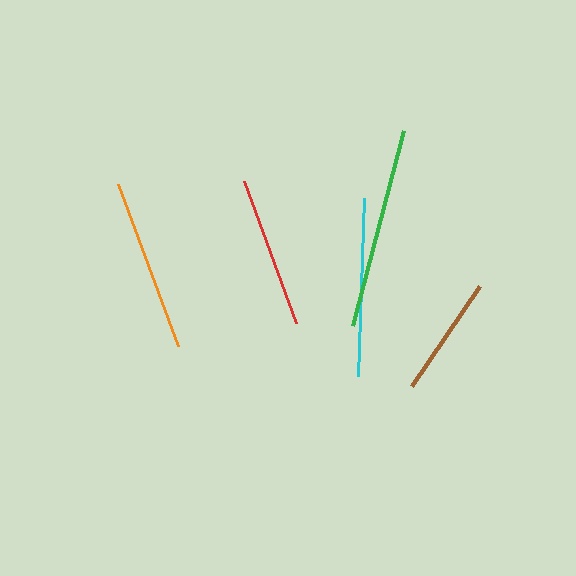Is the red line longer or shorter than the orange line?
The orange line is longer than the red line.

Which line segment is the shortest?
The brown line is the shortest at approximately 121 pixels.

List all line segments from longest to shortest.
From longest to shortest: green, cyan, orange, red, brown.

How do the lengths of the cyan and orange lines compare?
The cyan and orange lines are approximately the same length.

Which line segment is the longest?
The green line is the longest at approximately 201 pixels.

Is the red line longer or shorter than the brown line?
The red line is longer than the brown line.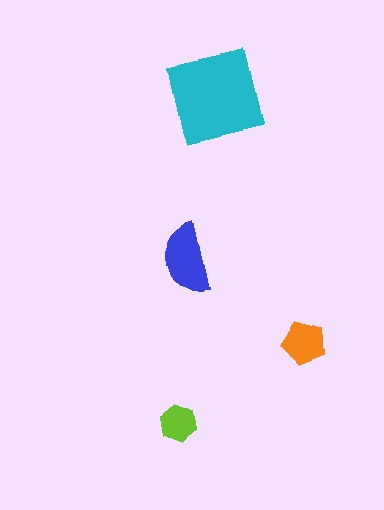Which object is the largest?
The cyan square.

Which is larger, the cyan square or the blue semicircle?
The cyan square.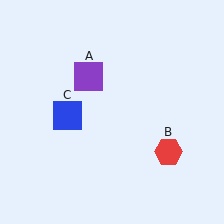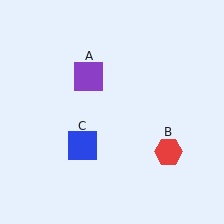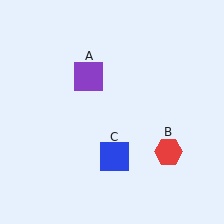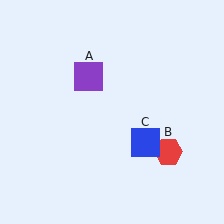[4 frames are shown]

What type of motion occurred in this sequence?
The blue square (object C) rotated counterclockwise around the center of the scene.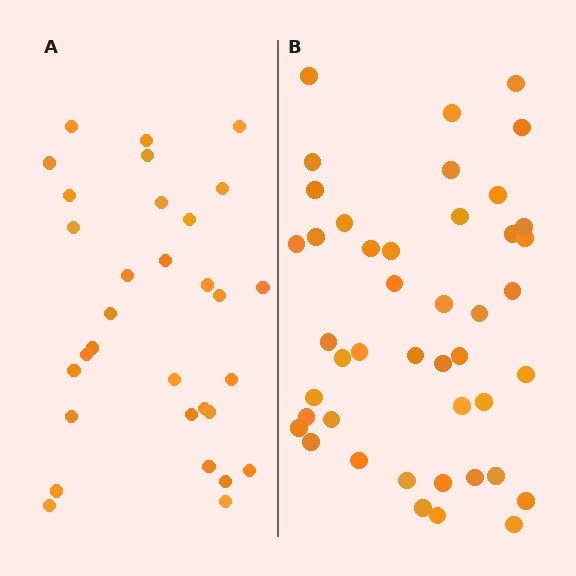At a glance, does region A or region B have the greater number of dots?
Region B (the right region) has more dots.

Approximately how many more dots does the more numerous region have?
Region B has approximately 15 more dots than region A.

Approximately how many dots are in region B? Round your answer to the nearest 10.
About 40 dots. (The exact count is 44, which rounds to 40.)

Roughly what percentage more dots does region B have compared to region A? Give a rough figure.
About 40% more.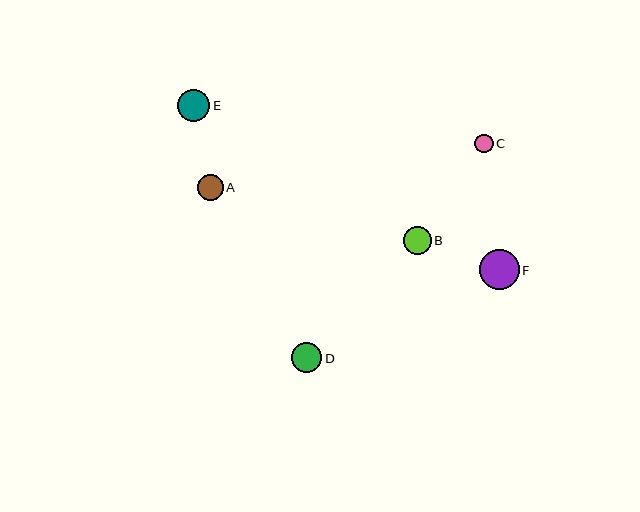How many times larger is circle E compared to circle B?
Circle E is approximately 1.1 times the size of circle B.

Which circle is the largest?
Circle F is the largest with a size of approximately 40 pixels.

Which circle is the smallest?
Circle C is the smallest with a size of approximately 19 pixels.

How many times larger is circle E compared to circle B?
Circle E is approximately 1.1 times the size of circle B.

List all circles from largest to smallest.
From largest to smallest: F, E, D, B, A, C.